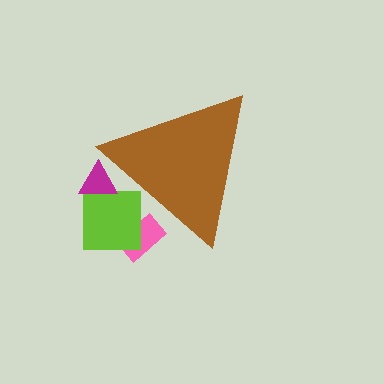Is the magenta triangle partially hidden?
Yes, the magenta triangle is partially hidden behind the brown triangle.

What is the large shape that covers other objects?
A brown triangle.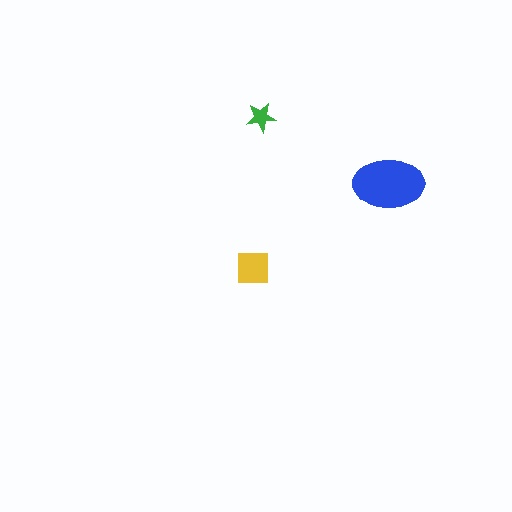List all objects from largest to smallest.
The blue ellipse, the yellow square, the green star.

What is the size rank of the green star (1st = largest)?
3rd.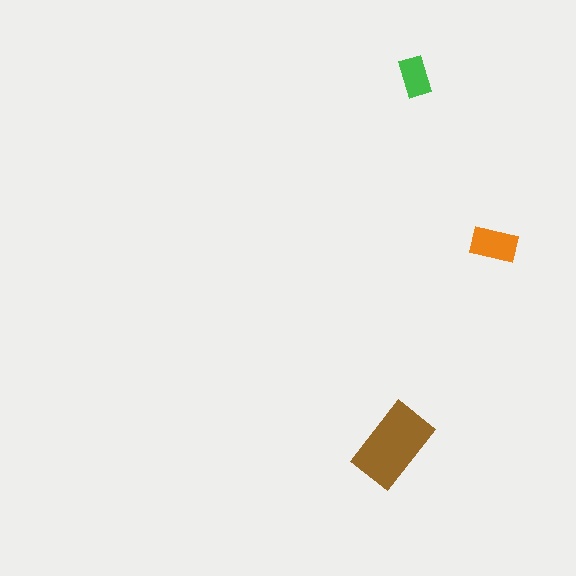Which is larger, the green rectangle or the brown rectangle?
The brown one.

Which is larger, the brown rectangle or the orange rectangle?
The brown one.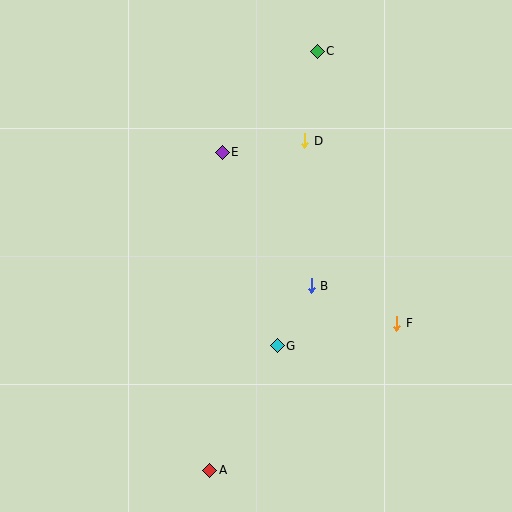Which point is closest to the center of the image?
Point B at (311, 286) is closest to the center.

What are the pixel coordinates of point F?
Point F is at (397, 323).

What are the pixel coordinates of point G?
Point G is at (277, 346).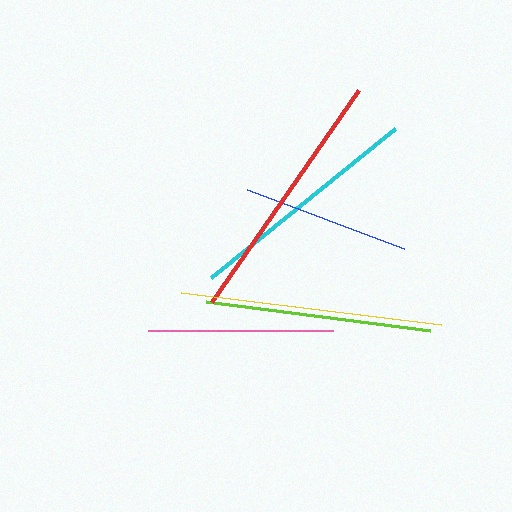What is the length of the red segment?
The red segment is approximately 258 pixels long.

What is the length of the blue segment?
The blue segment is approximately 168 pixels long.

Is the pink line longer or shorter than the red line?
The red line is longer than the pink line.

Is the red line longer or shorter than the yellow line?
The yellow line is longer than the red line.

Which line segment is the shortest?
The blue line is the shortest at approximately 168 pixels.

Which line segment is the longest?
The yellow line is the longest at approximately 262 pixels.